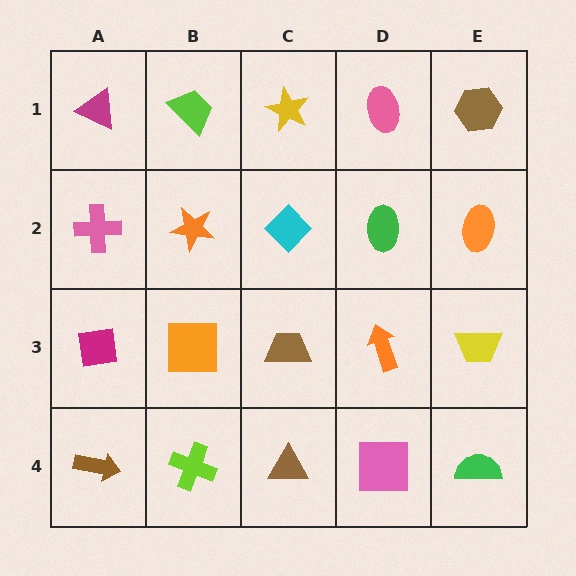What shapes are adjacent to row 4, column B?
An orange square (row 3, column B), a brown arrow (row 4, column A), a brown triangle (row 4, column C).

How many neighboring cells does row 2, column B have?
4.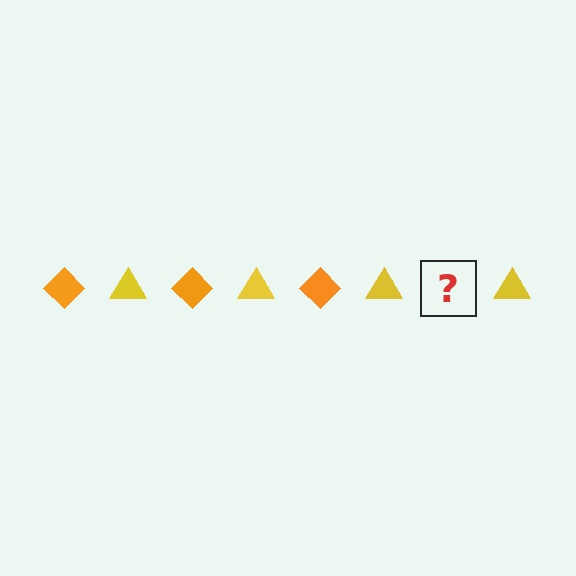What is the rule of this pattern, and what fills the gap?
The rule is that the pattern alternates between orange diamond and yellow triangle. The gap should be filled with an orange diamond.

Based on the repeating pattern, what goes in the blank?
The blank should be an orange diamond.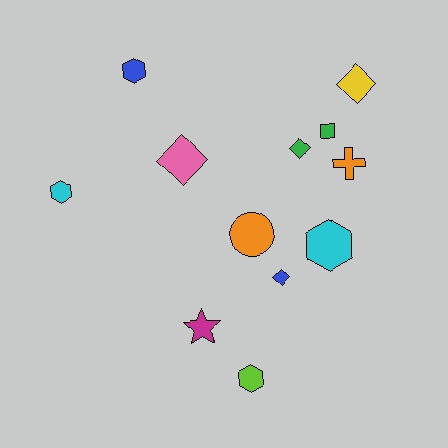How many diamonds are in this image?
There are 4 diamonds.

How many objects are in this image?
There are 12 objects.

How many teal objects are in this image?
There are no teal objects.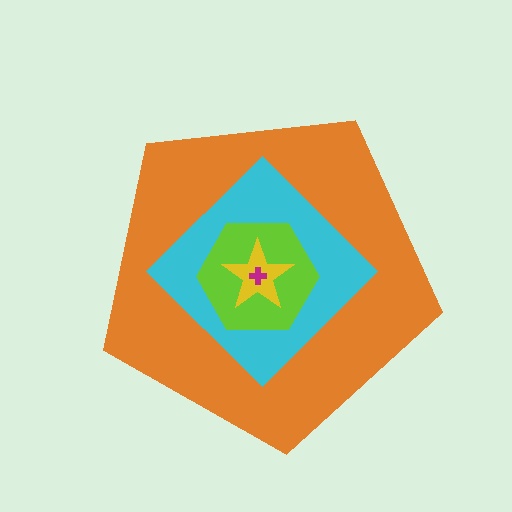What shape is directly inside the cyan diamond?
The lime hexagon.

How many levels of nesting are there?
5.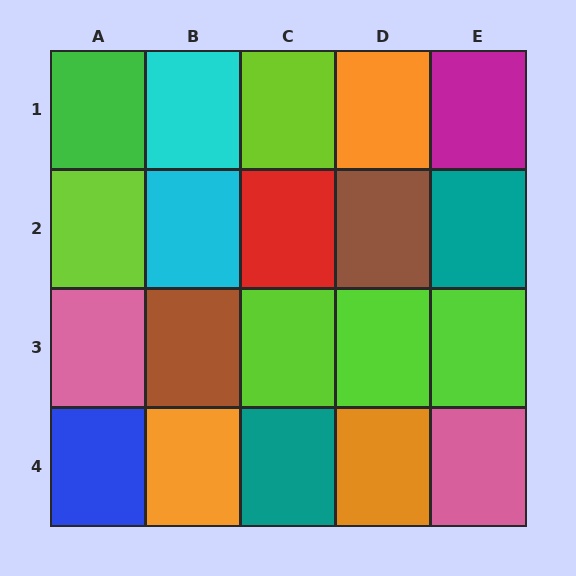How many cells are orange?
3 cells are orange.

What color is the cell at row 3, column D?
Lime.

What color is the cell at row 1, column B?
Cyan.